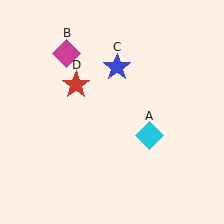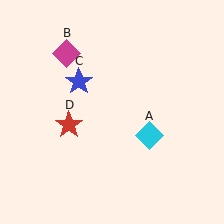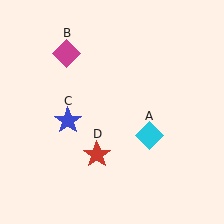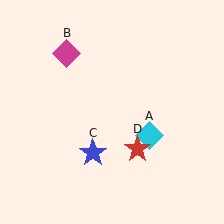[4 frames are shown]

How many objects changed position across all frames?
2 objects changed position: blue star (object C), red star (object D).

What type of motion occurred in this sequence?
The blue star (object C), red star (object D) rotated counterclockwise around the center of the scene.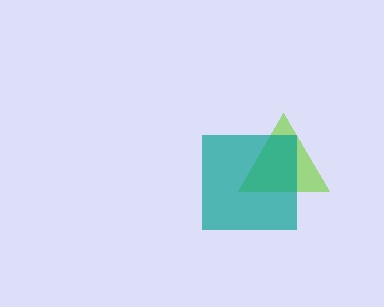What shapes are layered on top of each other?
The layered shapes are: a lime triangle, a teal square.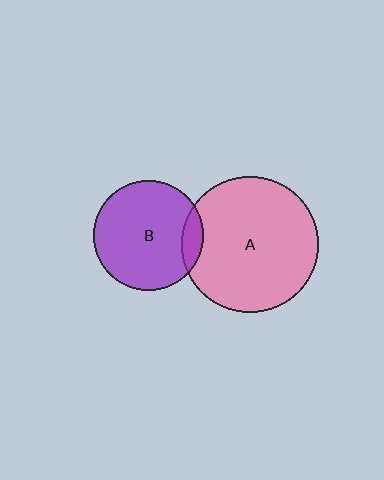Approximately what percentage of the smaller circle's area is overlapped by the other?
Approximately 10%.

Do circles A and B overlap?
Yes.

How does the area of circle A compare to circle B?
Approximately 1.6 times.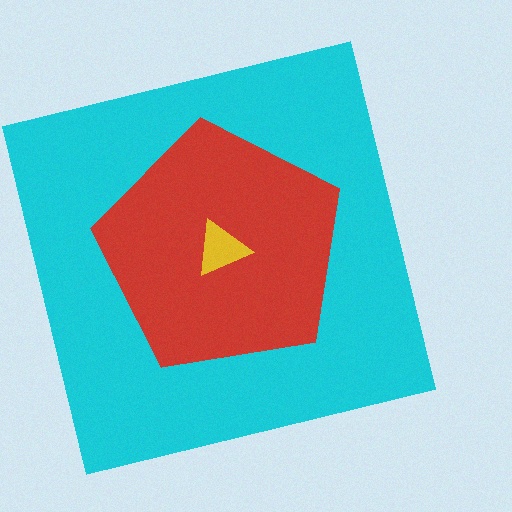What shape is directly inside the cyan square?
The red pentagon.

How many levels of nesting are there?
3.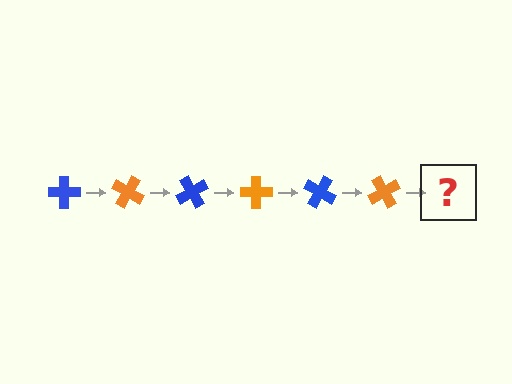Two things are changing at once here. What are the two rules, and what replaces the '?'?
The two rules are that it rotates 30 degrees each step and the color cycles through blue and orange. The '?' should be a blue cross, rotated 180 degrees from the start.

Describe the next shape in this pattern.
It should be a blue cross, rotated 180 degrees from the start.